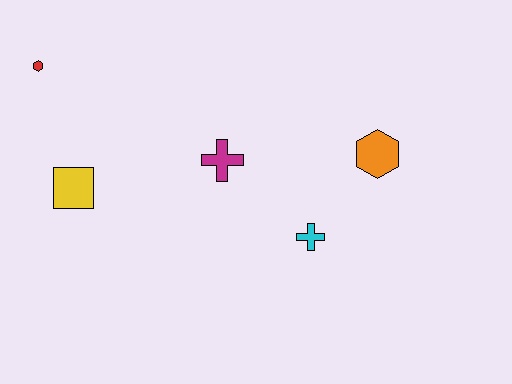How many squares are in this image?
There is 1 square.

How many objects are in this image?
There are 5 objects.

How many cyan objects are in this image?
There is 1 cyan object.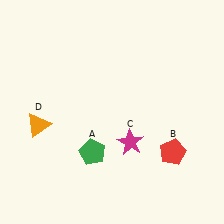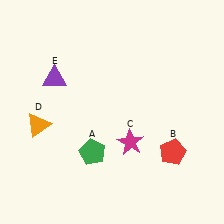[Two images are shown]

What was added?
A purple triangle (E) was added in Image 2.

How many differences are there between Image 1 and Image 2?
There is 1 difference between the two images.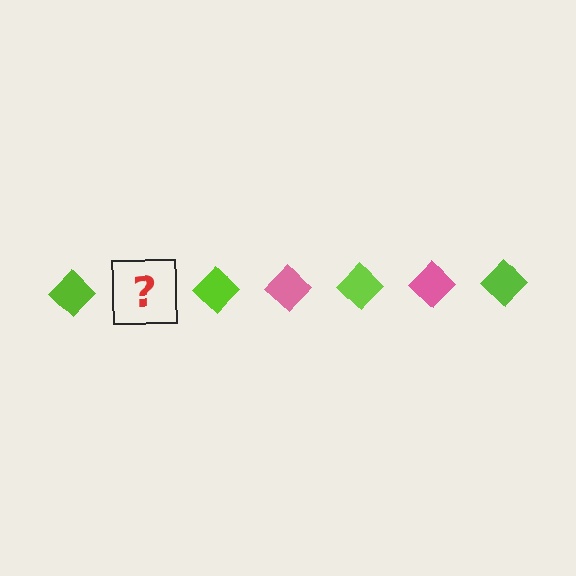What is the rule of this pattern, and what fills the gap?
The rule is that the pattern cycles through lime, pink diamonds. The gap should be filled with a pink diamond.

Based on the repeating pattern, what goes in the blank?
The blank should be a pink diamond.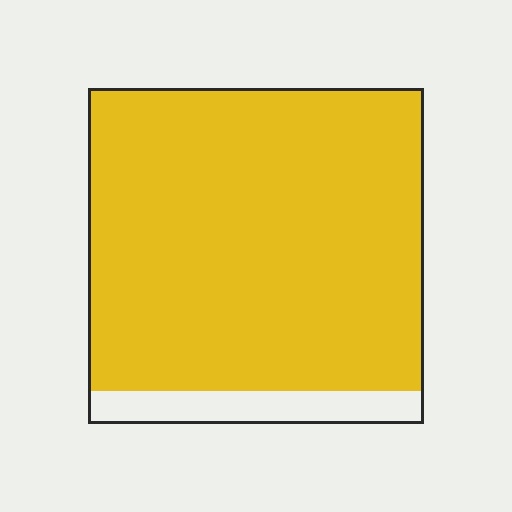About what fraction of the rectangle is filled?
About nine tenths (9/10).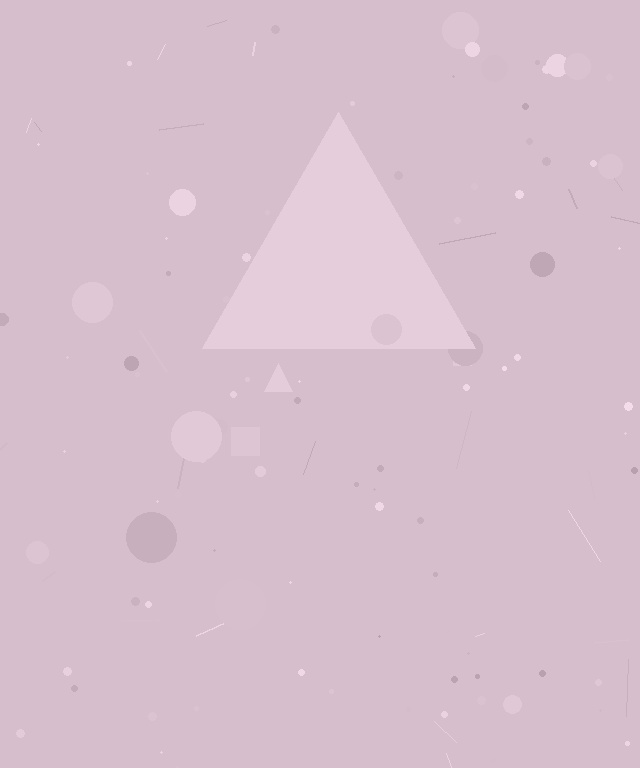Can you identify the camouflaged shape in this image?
The camouflaged shape is a triangle.